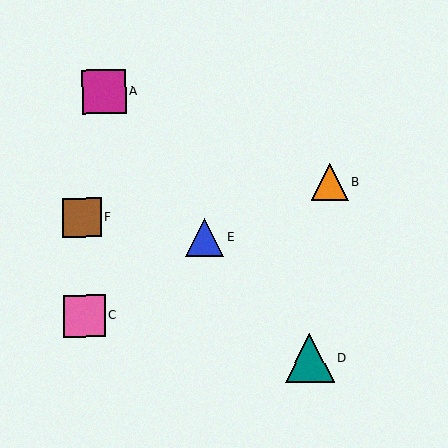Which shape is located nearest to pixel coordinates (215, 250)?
The blue triangle (labeled E) at (205, 237) is nearest to that location.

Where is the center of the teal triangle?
The center of the teal triangle is at (310, 357).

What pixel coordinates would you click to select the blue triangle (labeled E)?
Click at (205, 237) to select the blue triangle E.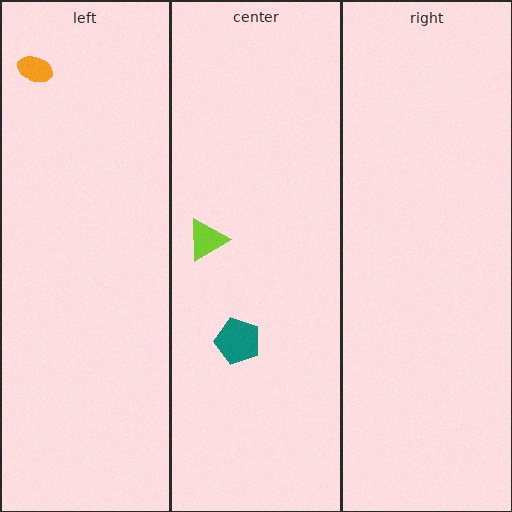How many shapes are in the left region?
1.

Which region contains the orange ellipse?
The left region.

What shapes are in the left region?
The orange ellipse.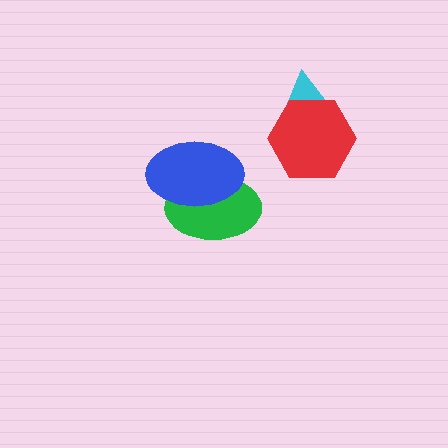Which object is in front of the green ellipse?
The blue ellipse is in front of the green ellipse.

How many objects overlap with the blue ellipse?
1 object overlaps with the blue ellipse.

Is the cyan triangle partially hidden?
Yes, it is partially covered by another shape.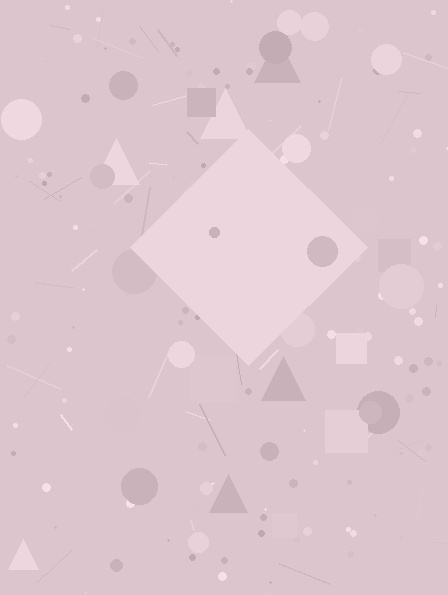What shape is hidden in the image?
A diamond is hidden in the image.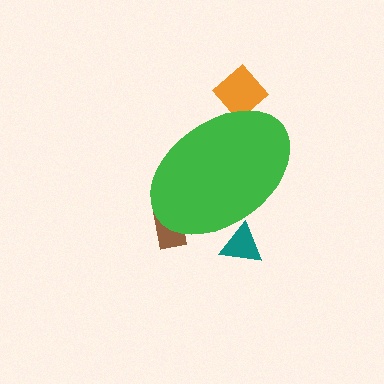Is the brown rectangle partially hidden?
Yes, the brown rectangle is partially hidden behind the green ellipse.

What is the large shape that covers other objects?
A green ellipse.